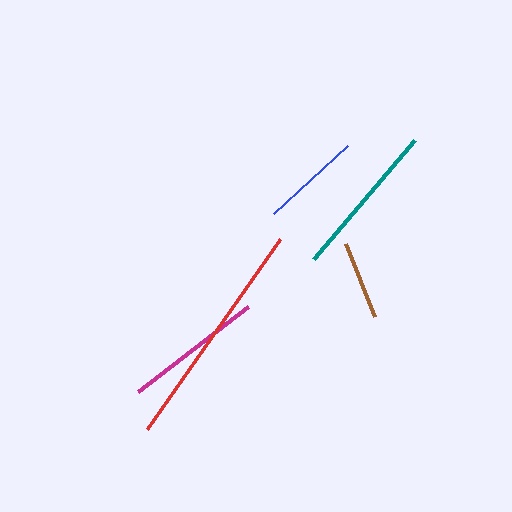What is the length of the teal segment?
The teal segment is approximately 156 pixels long.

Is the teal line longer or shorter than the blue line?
The teal line is longer than the blue line.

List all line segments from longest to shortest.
From longest to shortest: red, teal, magenta, blue, brown.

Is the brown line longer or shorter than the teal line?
The teal line is longer than the brown line.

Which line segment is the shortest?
The brown line is the shortest at approximately 79 pixels.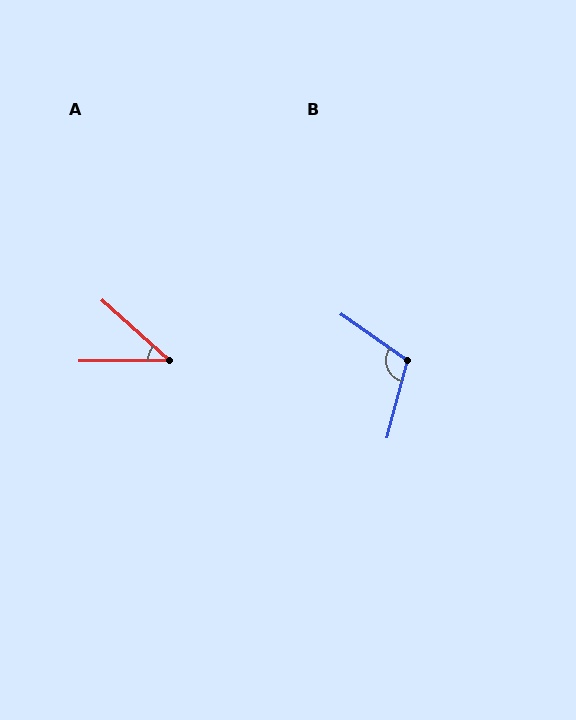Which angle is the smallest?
A, at approximately 42 degrees.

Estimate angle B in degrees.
Approximately 110 degrees.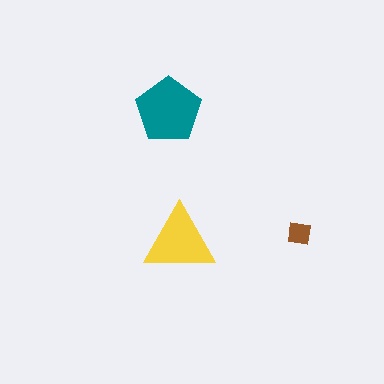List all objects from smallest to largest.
The brown square, the yellow triangle, the teal pentagon.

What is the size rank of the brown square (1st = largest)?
3rd.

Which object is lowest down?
The yellow triangle is bottommost.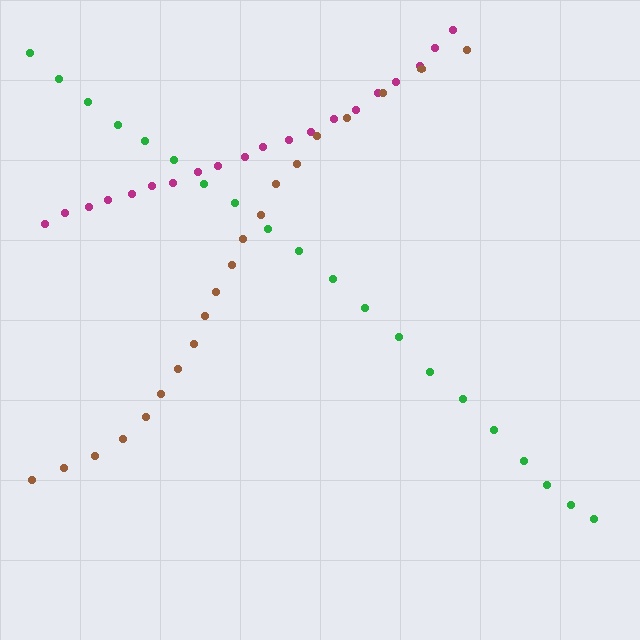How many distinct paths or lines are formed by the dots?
There are 3 distinct paths.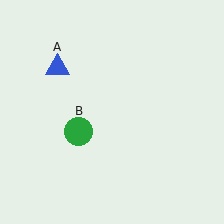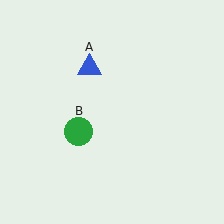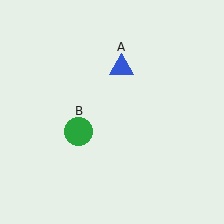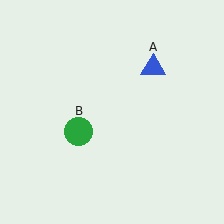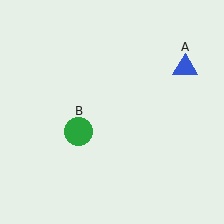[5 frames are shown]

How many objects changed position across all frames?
1 object changed position: blue triangle (object A).